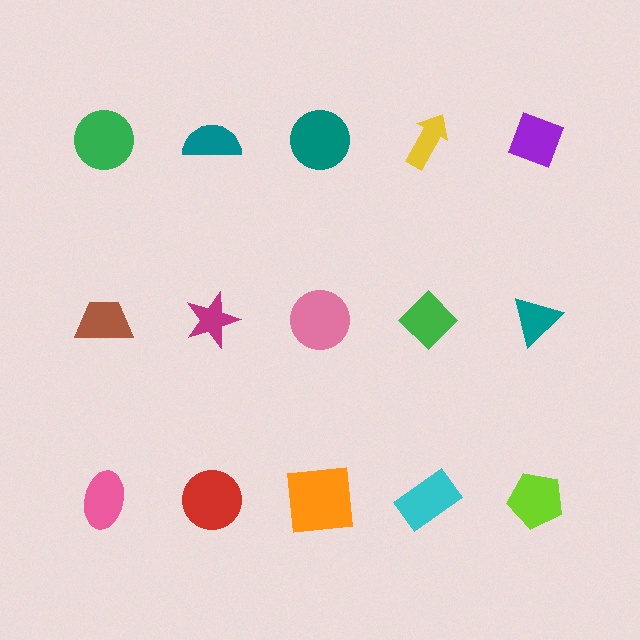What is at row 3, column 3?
An orange square.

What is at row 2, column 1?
A brown trapezoid.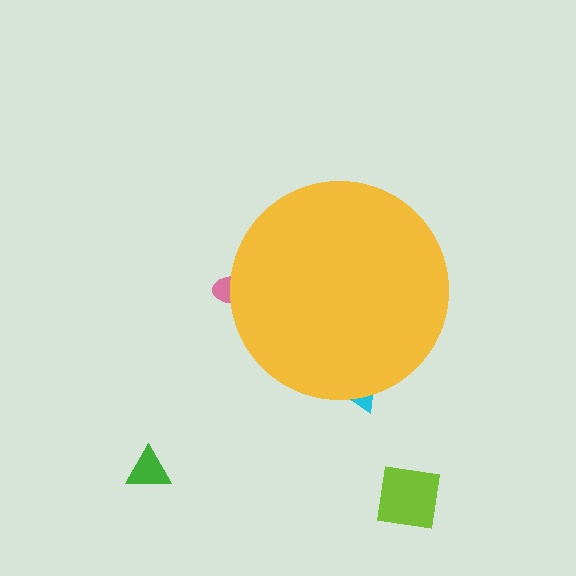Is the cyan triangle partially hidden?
Yes, the cyan triangle is partially hidden behind the yellow circle.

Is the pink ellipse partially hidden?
Yes, the pink ellipse is partially hidden behind the yellow circle.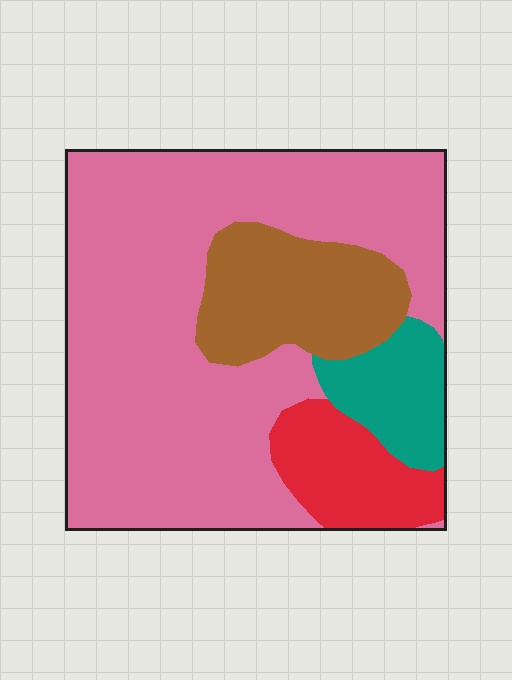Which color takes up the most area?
Pink, at roughly 65%.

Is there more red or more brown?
Brown.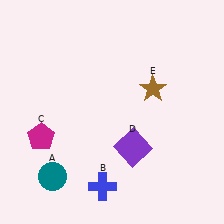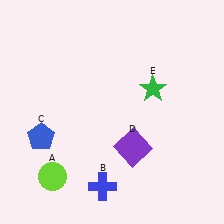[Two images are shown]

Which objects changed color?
A changed from teal to lime. C changed from magenta to blue. E changed from brown to green.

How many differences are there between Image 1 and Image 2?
There are 3 differences between the two images.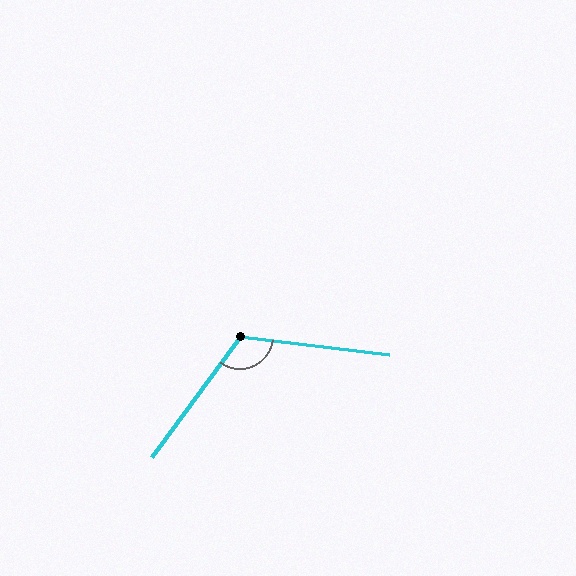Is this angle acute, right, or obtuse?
It is obtuse.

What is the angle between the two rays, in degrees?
Approximately 119 degrees.